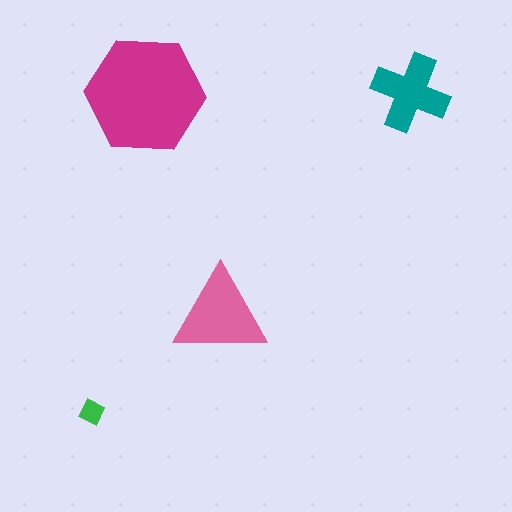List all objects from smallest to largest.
The green diamond, the teal cross, the pink triangle, the magenta hexagon.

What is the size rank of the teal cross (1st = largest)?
3rd.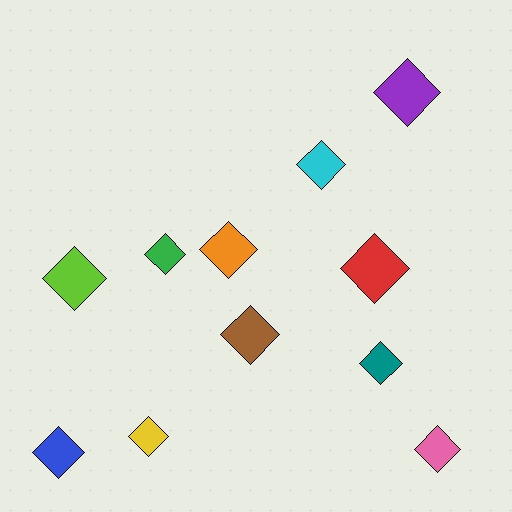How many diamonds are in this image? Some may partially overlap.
There are 11 diamonds.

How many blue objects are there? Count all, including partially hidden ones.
There is 1 blue object.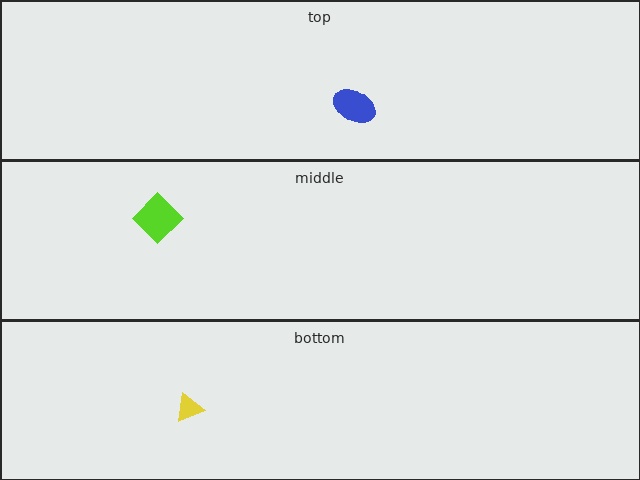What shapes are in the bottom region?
The yellow triangle.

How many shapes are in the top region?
1.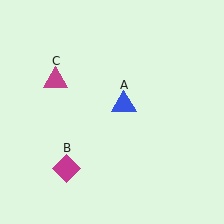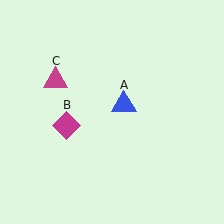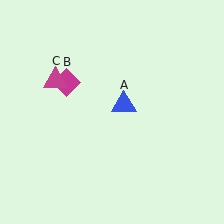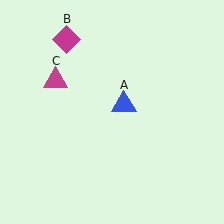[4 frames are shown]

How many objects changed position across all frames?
1 object changed position: magenta diamond (object B).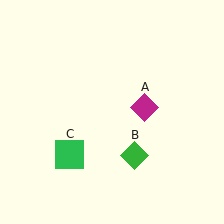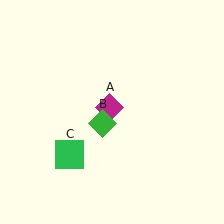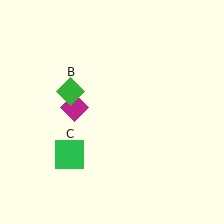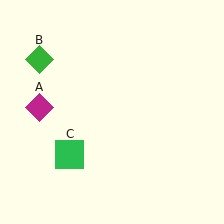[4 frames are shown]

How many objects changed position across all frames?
2 objects changed position: magenta diamond (object A), green diamond (object B).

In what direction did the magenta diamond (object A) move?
The magenta diamond (object A) moved left.